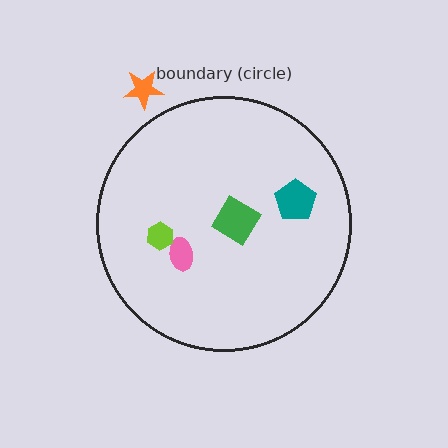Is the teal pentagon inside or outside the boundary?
Inside.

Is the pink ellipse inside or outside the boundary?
Inside.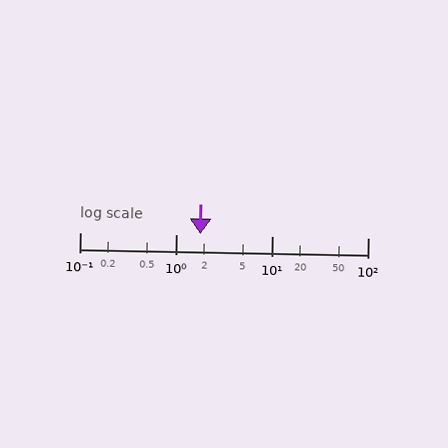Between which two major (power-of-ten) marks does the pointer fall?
The pointer is between 1 and 10.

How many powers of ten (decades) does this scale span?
The scale spans 3 decades, from 0.1 to 100.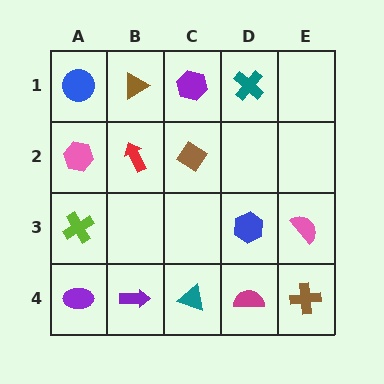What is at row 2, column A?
A pink hexagon.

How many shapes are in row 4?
5 shapes.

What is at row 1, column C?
A purple hexagon.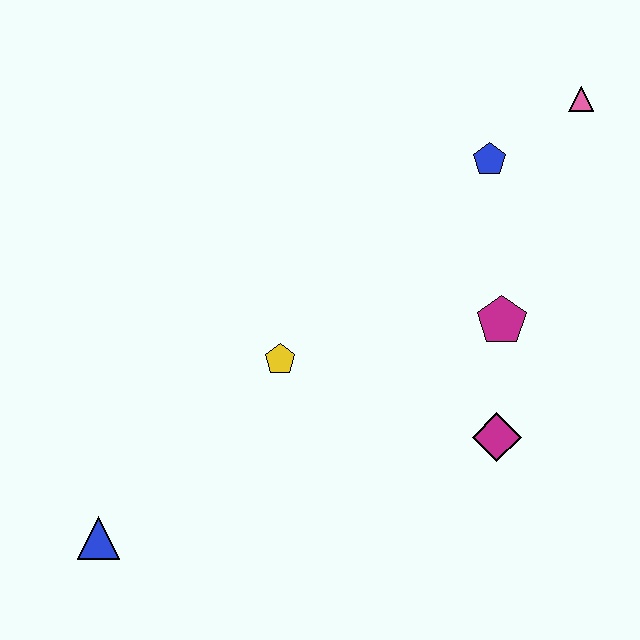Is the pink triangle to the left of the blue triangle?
No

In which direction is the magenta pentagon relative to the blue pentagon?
The magenta pentagon is below the blue pentagon.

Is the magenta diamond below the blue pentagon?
Yes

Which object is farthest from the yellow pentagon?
The pink triangle is farthest from the yellow pentagon.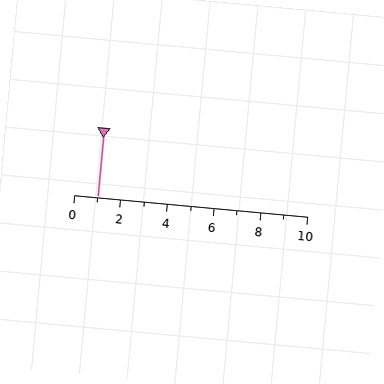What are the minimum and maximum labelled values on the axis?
The axis runs from 0 to 10.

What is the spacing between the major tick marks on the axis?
The major ticks are spaced 2 apart.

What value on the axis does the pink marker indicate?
The marker indicates approximately 1.